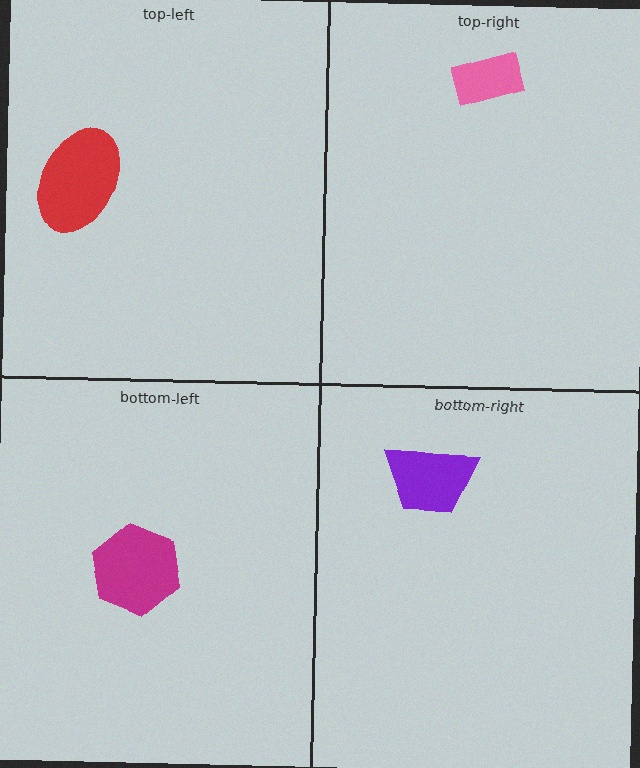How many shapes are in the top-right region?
1.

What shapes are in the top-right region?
The pink rectangle.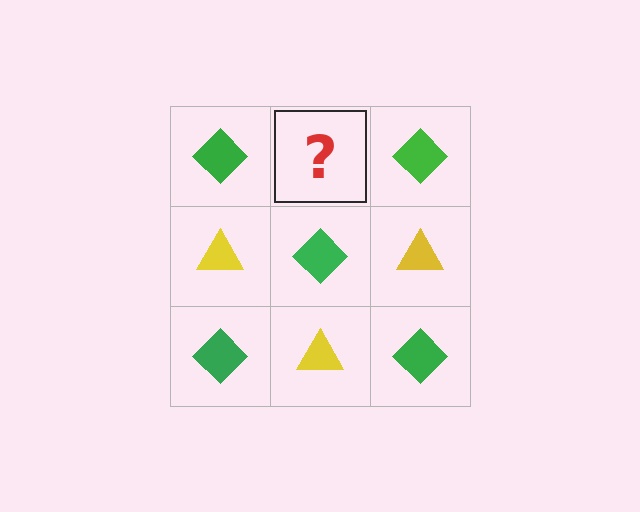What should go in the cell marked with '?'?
The missing cell should contain a yellow triangle.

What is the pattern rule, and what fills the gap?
The rule is that it alternates green diamond and yellow triangle in a checkerboard pattern. The gap should be filled with a yellow triangle.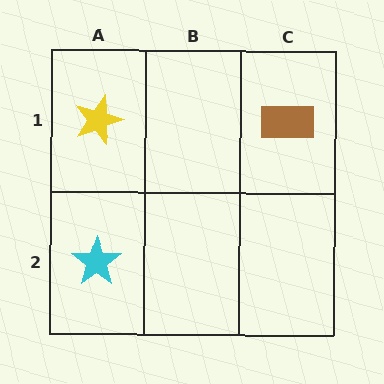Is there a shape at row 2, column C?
No, that cell is empty.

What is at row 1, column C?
A brown rectangle.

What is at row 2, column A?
A cyan star.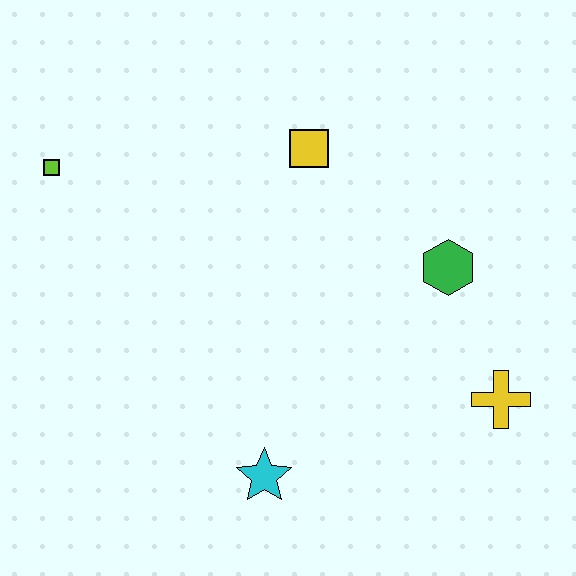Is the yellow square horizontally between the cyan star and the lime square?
No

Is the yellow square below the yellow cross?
No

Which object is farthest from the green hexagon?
The lime square is farthest from the green hexagon.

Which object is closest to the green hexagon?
The yellow cross is closest to the green hexagon.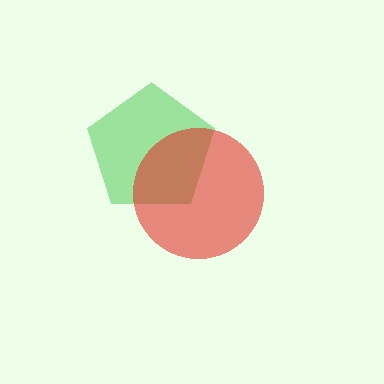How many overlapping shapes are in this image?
There are 2 overlapping shapes in the image.